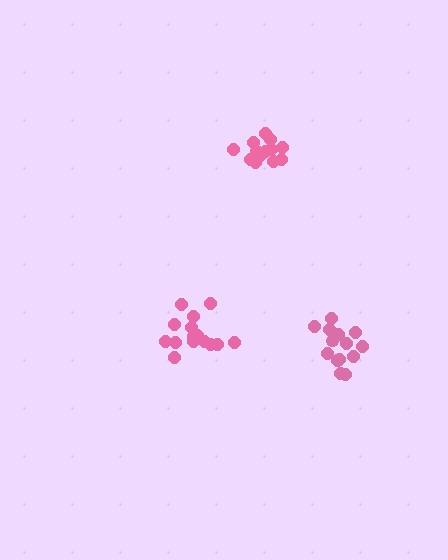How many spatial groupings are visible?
There are 3 spatial groupings.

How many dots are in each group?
Group 1: 14 dots, Group 2: 13 dots, Group 3: 15 dots (42 total).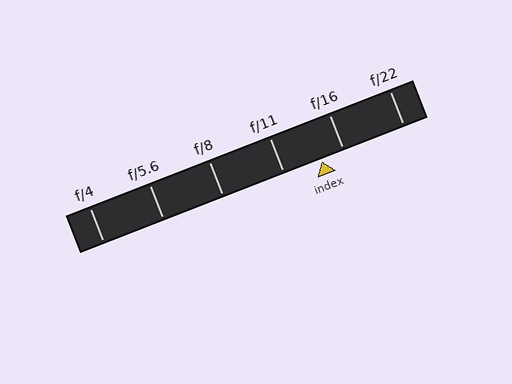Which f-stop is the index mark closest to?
The index mark is closest to f/16.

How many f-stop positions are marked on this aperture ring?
There are 6 f-stop positions marked.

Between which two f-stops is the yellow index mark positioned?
The index mark is between f/11 and f/16.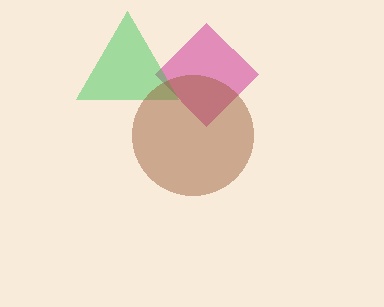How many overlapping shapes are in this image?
There are 3 overlapping shapes in the image.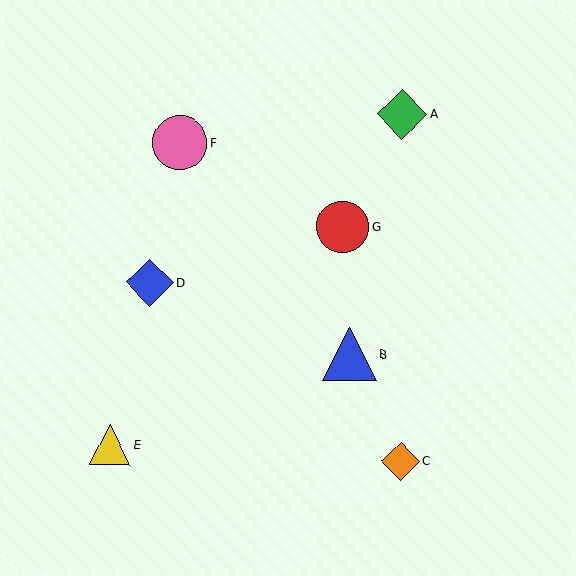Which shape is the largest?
The pink circle (labeled F) is the largest.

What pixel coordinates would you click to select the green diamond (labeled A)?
Click at (402, 114) to select the green diamond A.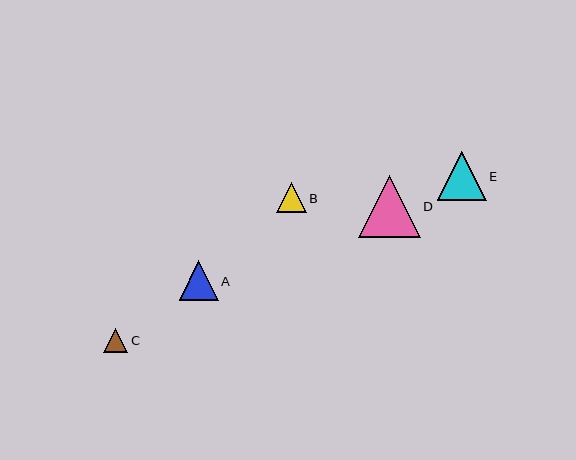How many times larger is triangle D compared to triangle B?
Triangle D is approximately 2.1 times the size of triangle B.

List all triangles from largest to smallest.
From largest to smallest: D, E, A, B, C.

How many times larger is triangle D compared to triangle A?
Triangle D is approximately 1.6 times the size of triangle A.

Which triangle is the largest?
Triangle D is the largest with a size of approximately 62 pixels.